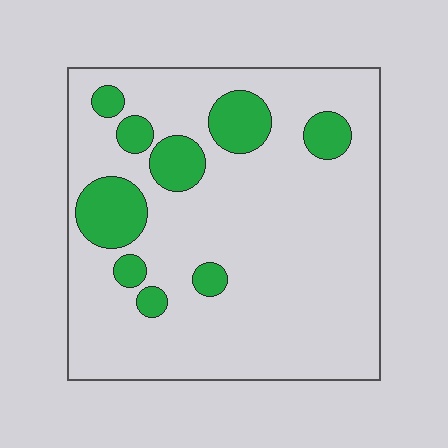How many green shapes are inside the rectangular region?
9.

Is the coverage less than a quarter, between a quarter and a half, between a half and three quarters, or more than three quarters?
Less than a quarter.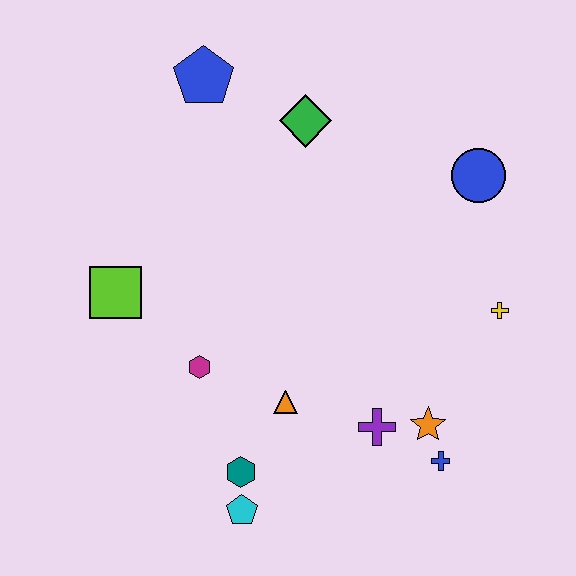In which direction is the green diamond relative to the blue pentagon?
The green diamond is to the right of the blue pentagon.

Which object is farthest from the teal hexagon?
The blue pentagon is farthest from the teal hexagon.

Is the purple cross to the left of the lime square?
No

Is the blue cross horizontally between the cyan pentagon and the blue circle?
Yes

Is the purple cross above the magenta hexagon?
No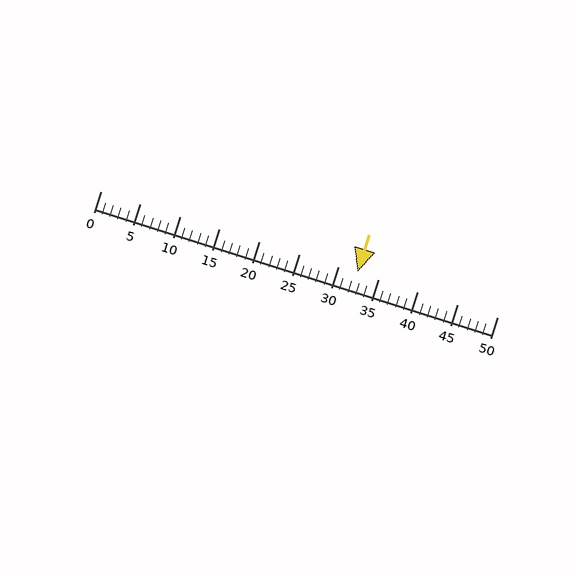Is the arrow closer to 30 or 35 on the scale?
The arrow is closer to 30.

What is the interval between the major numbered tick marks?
The major tick marks are spaced 5 units apart.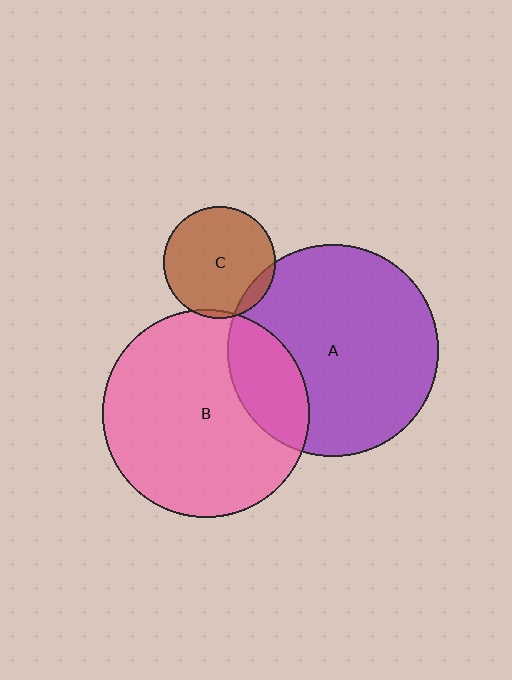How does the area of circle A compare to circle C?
Approximately 3.6 times.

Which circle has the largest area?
Circle A (purple).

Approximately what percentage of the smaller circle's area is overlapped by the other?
Approximately 20%.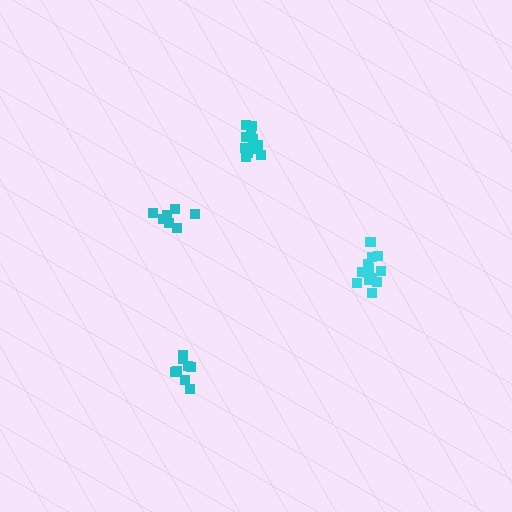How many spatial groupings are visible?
There are 4 spatial groupings.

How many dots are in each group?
Group 1: 8 dots, Group 2: 13 dots, Group 3: 7 dots, Group 4: 12 dots (40 total).